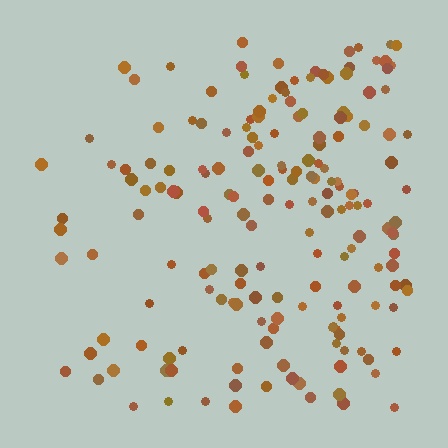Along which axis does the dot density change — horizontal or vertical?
Horizontal.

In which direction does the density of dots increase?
From left to right, with the right side densest.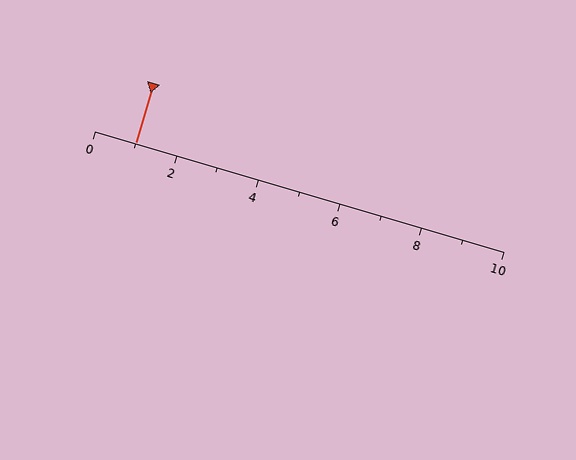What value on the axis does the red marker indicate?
The marker indicates approximately 1.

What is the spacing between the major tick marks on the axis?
The major ticks are spaced 2 apart.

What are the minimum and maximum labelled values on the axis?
The axis runs from 0 to 10.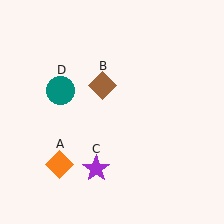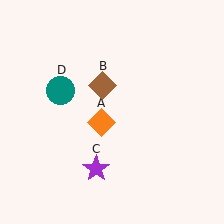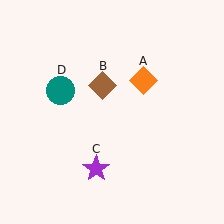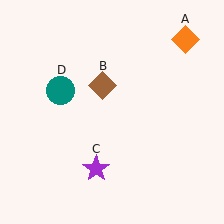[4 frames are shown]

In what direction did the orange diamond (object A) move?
The orange diamond (object A) moved up and to the right.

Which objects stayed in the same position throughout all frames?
Brown diamond (object B) and purple star (object C) and teal circle (object D) remained stationary.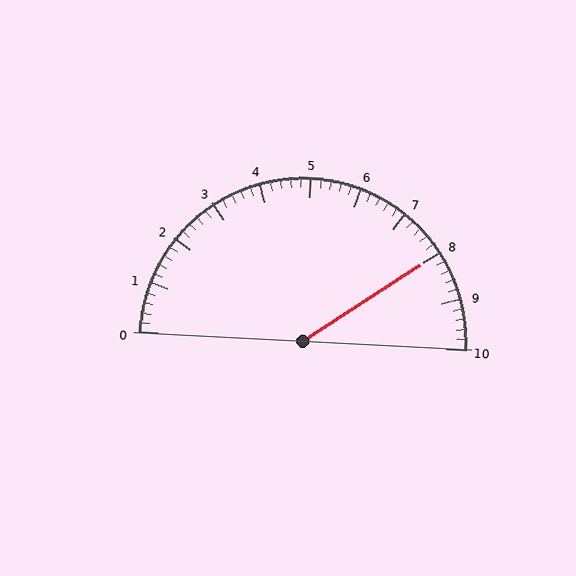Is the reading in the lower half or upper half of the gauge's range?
The reading is in the upper half of the range (0 to 10).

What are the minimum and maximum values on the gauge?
The gauge ranges from 0 to 10.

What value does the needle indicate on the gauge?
The needle indicates approximately 8.0.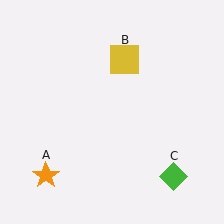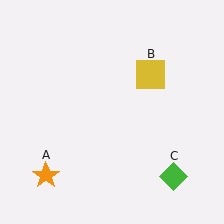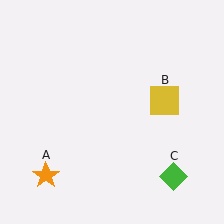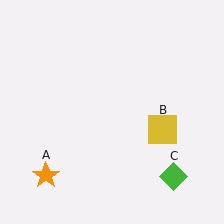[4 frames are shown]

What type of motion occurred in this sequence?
The yellow square (object B) rotated clockwise around the center of the scene.